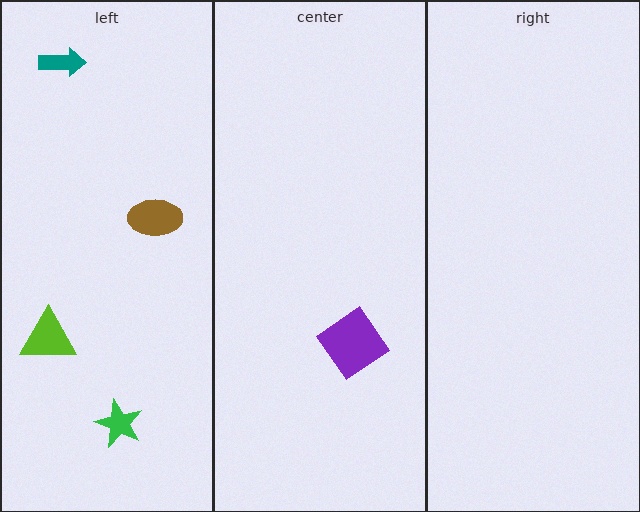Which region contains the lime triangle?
The left region.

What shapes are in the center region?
The purple diamond.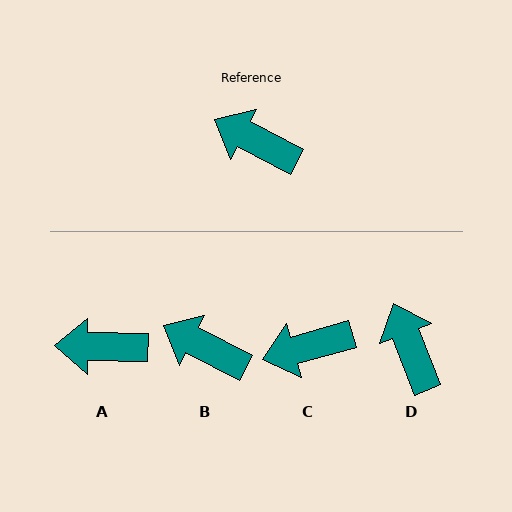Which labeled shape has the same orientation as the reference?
B.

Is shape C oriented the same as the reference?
No, it is off by about 44 degrees.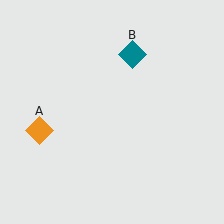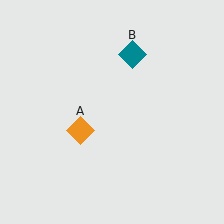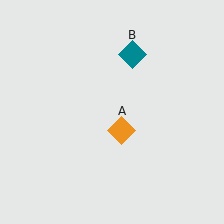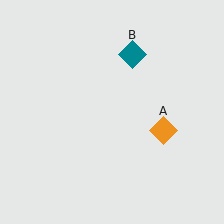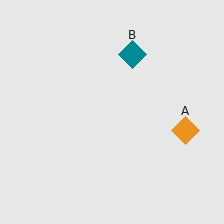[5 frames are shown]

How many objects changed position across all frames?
1 object changed position: orange diamond (object A).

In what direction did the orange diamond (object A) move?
The orange diamond (object A) moved right.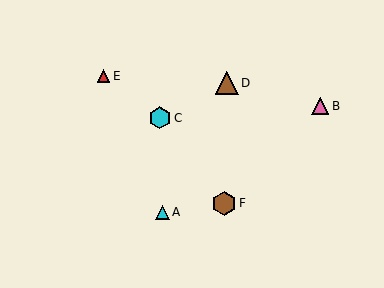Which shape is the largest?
The brown hexagon (labeled F) is the largest.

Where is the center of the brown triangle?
The center of the brown triangle is at (227, 83).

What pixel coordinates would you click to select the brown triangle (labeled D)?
Click at (227, 83) to select the brown triangle D.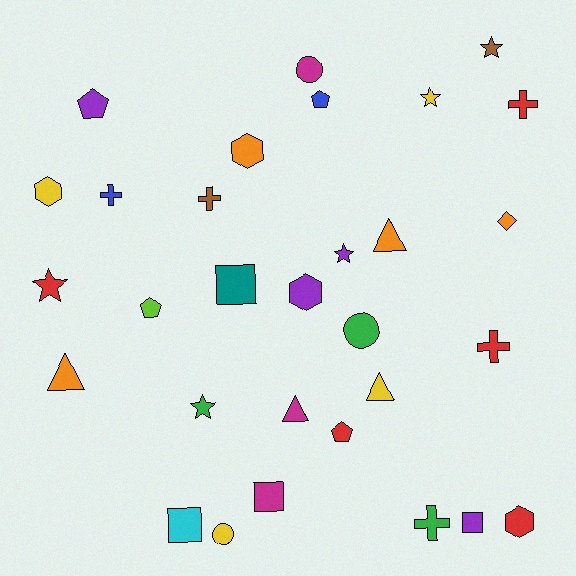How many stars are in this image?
There are 5 stars.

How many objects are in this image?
There are 30 objects.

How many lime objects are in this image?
There is 1 lime object.